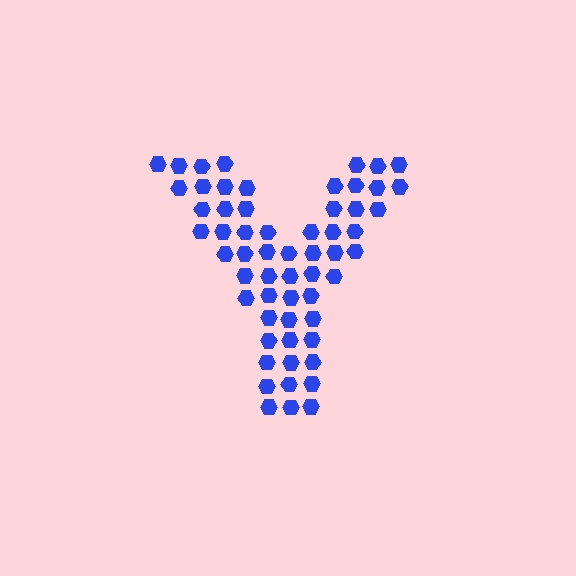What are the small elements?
The small elements are hexagons.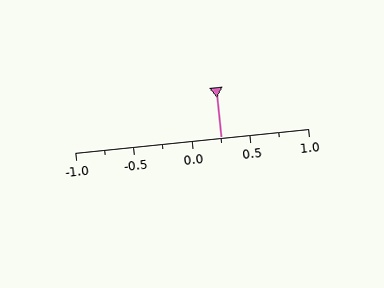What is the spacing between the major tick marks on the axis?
The major ticks are spaced 0.5 apart.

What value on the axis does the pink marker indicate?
The marker indicates approximately 0.25.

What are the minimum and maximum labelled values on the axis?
The axis runs from -1.0 to 1.0.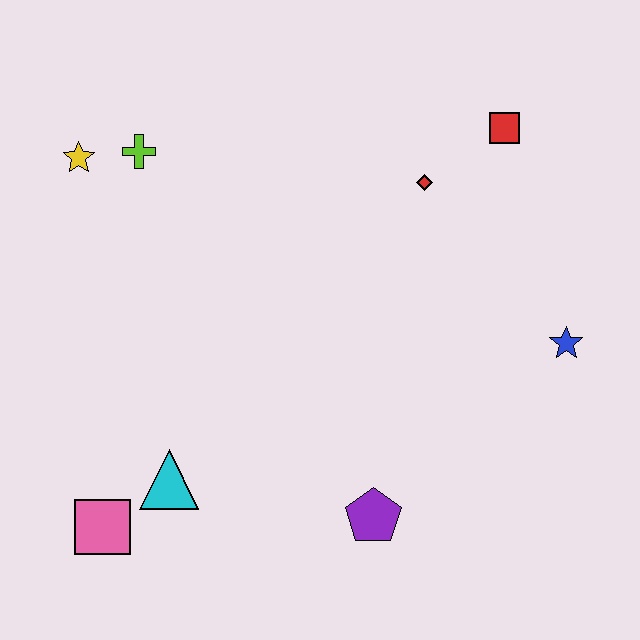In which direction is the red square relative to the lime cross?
The red square is to the right of the lime cross.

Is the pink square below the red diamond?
Yes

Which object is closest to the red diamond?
The red square is closest to the red diamond.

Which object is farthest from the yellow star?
The blue star is farthest from the yellow star.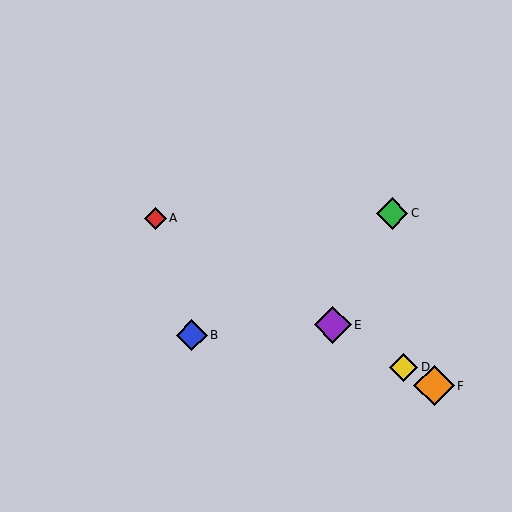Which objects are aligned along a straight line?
Objects A, D, E, F are aligned along a straight line.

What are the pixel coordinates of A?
Object A is at (155, 218).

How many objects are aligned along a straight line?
4 objects (A, D, E, F) are aligned along a straight line.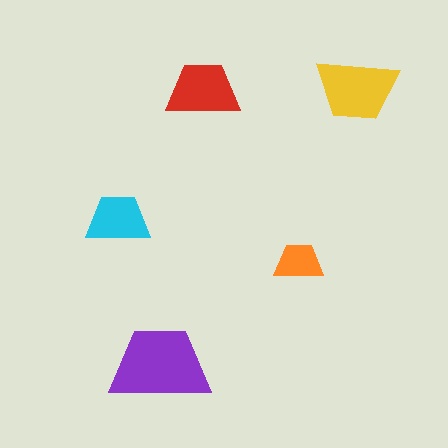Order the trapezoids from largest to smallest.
the purple one, the yellow one, the red one, the cyan one, the orange one.